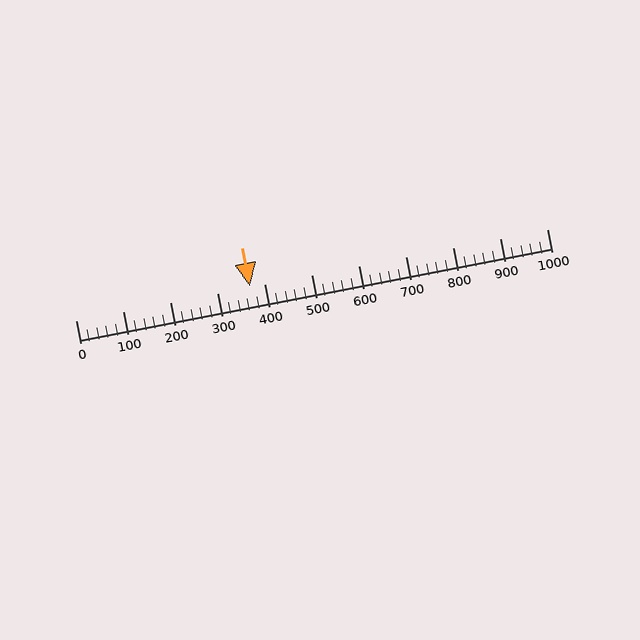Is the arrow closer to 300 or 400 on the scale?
The arrow is closer to 400.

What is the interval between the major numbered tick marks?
The major tick marks are spaced 100 units apart.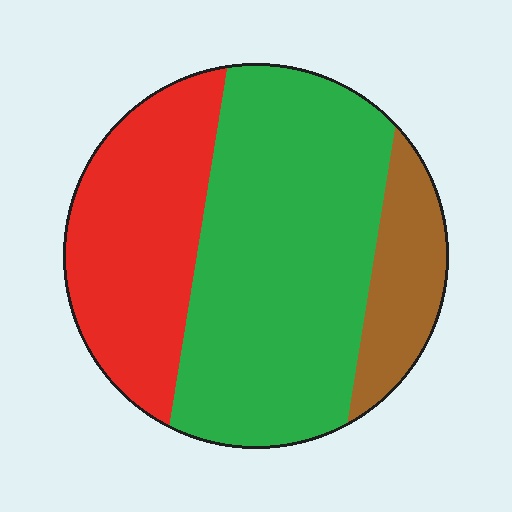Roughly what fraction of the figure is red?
Red covers around 30% of the figure.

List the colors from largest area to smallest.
From largest to smallest: green, red, brown.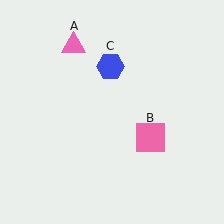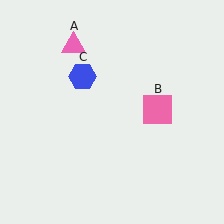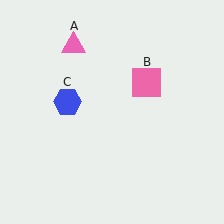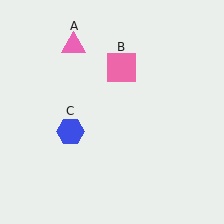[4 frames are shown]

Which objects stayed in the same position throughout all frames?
Pink triangle (object A) remained stationary.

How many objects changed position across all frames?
2 objects changed position: pink square (object B), blue hexagon (object C).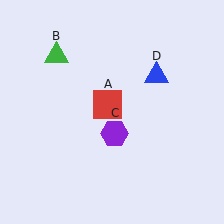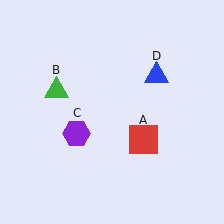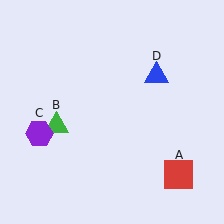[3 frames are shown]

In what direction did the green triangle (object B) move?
The green triangle (object B) moved down.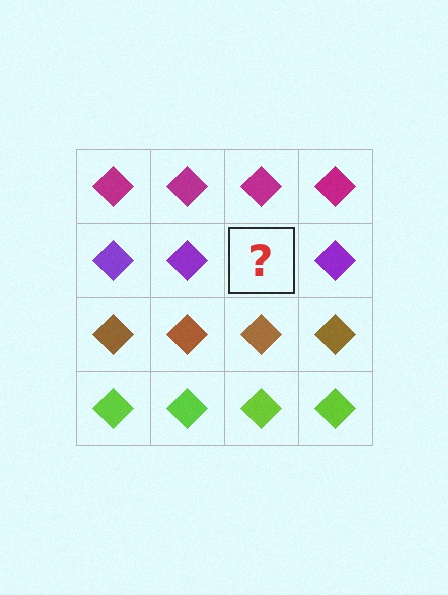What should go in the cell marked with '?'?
The missing cell should contain a purple diamond.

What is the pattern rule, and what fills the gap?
The rule is that each row has a consistent color. The gap should be filled with a purple diamond.